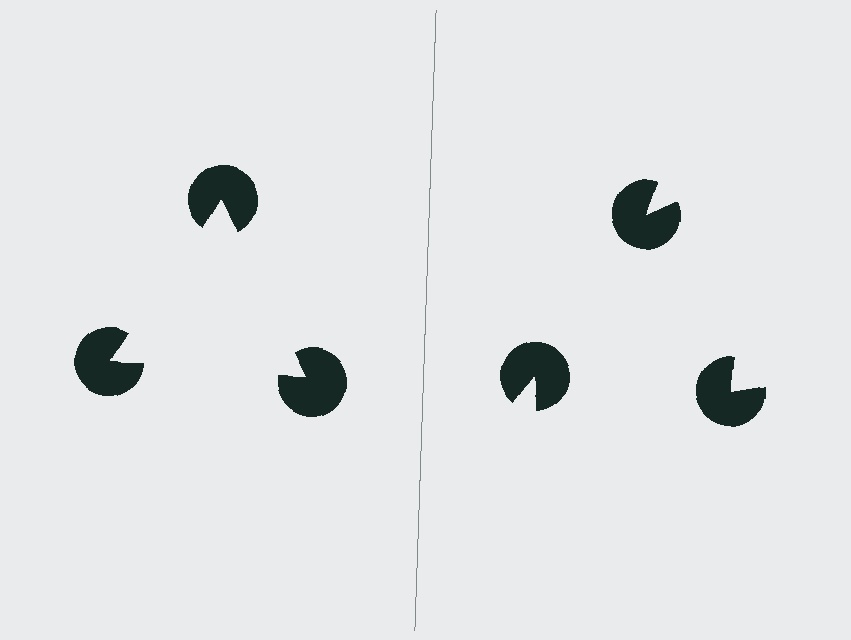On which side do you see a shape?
An illusory triangle appears on the left side. On the right side the wedge cuts are rotated, so no coherent shape forms.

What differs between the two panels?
The pac-man discs are positioned identically on both sides; only the wedge orientations differ. On the left they align to a triangle; on the right they are misaligned.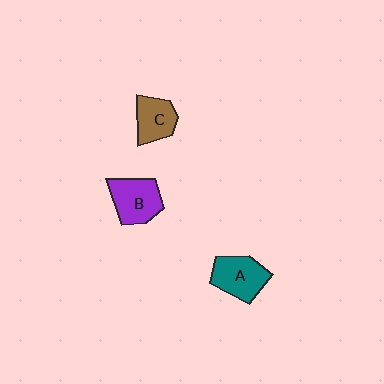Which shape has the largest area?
Shape B (purple).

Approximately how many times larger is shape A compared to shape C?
Approximately 1.3 times.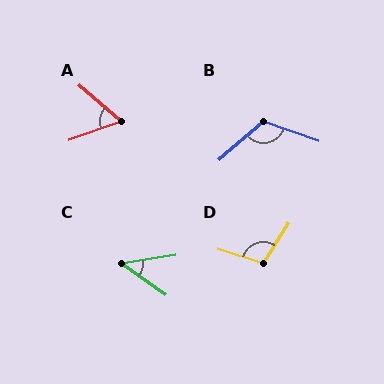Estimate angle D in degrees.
Approximately 104 degrees.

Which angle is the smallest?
C, at approximately 44 degrees.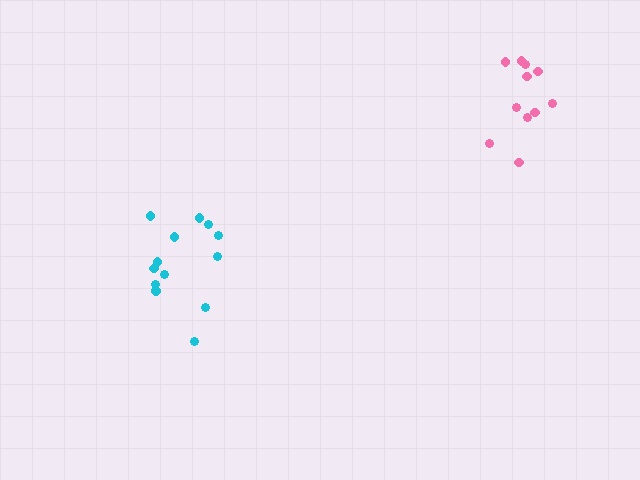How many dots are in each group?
Group 1: 11 dots, Group 2: 13 dots (24 total).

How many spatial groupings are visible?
There are 2 spatial groupings.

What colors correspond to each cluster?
The clusters are colored: pink, cyan.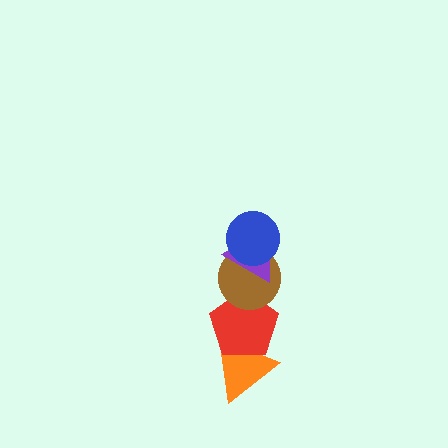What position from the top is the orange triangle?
The orange triangle is 5th from the top.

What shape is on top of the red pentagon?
The brown circle is on top of the red pentagon.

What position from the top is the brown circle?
The brown circle is 3rd from the top.